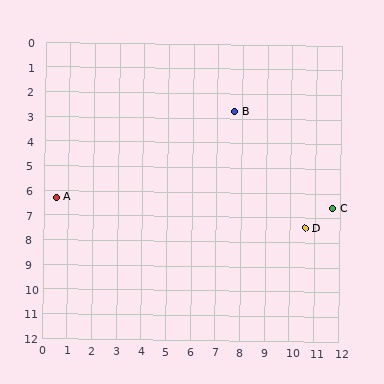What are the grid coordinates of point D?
Point D is at approximately (10.6, 7.4).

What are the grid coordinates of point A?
Point A is at approximately (0.5, 6.3).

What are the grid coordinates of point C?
Point C is at approximately (11.7, 6.6).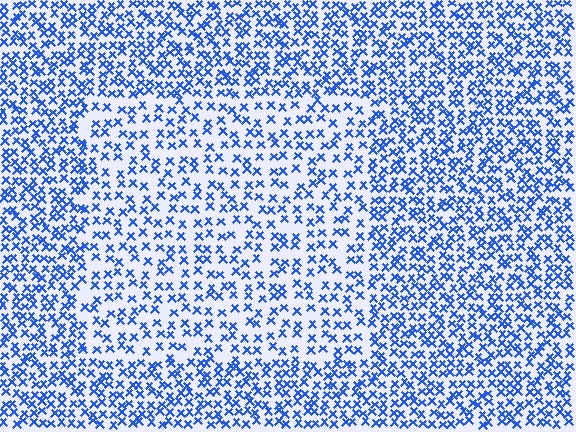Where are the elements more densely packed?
The elements are more densely packed outside the rectangle boundary.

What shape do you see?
I see a rectangle.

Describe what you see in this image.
The image contains small blue elements arranged at two different densities. A rectangle-shaped region is visible where the elements are less densely packed than the surrounding area.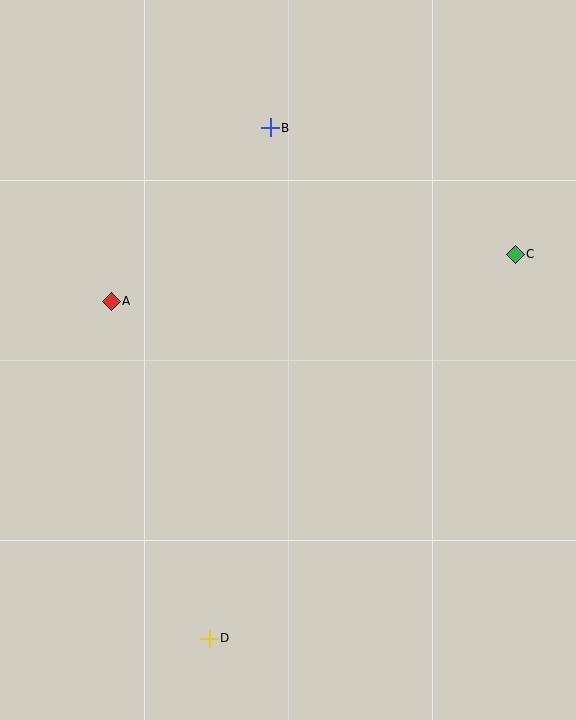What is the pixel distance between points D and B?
The distance between D and B is 514 pixels.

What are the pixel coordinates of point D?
Point D is at (209, 638).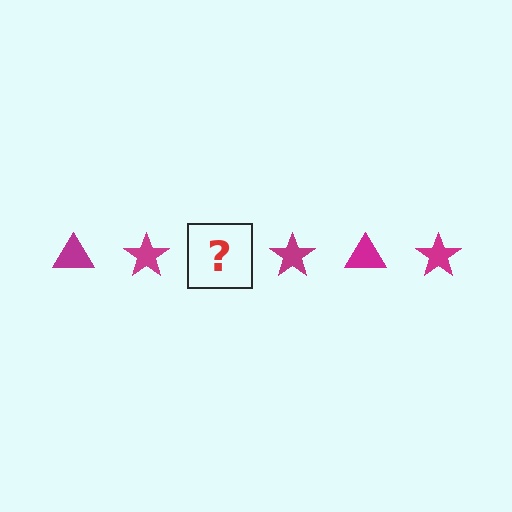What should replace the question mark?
The question mark should be replaced with a magenta triangle.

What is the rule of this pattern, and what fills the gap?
The rule is that the pattern cycles through triangle, star shapes in magenta. The gap should be filled with a magenta triangle.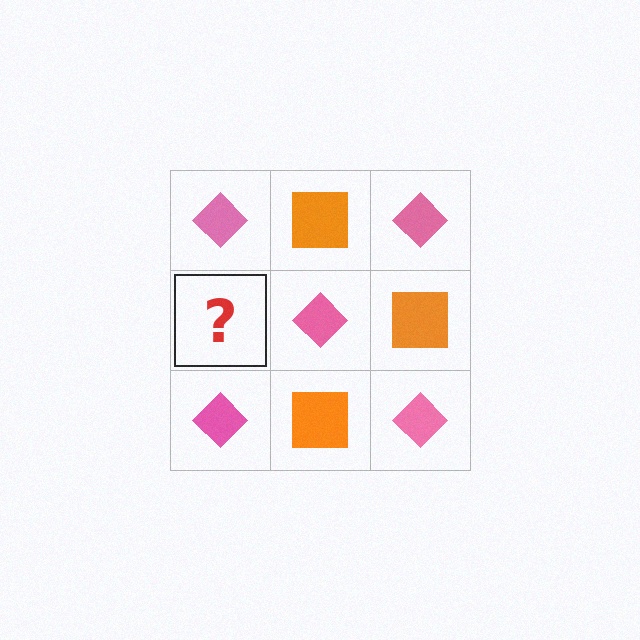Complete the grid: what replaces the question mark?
The question mark should be replaced with an orange square.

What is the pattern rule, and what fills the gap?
The rule is that it alternates pink diamond and orange square in a checkerboard pattern. The gap should be filled with an orange square.